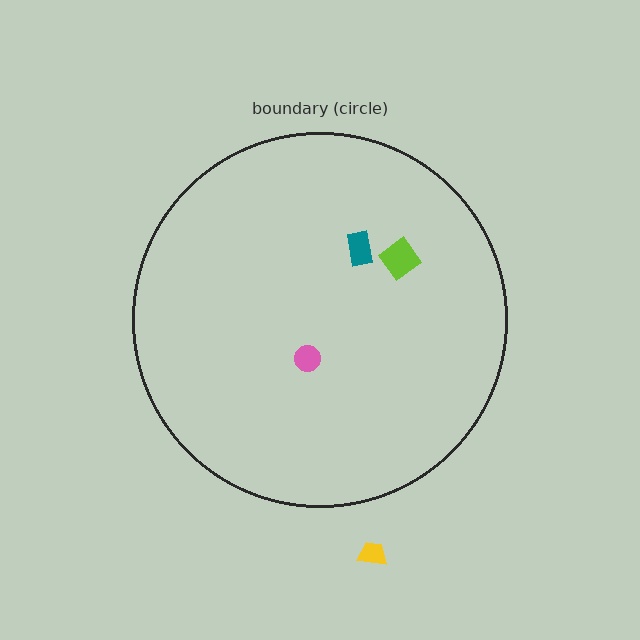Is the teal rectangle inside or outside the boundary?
Inside.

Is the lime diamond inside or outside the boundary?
Inside.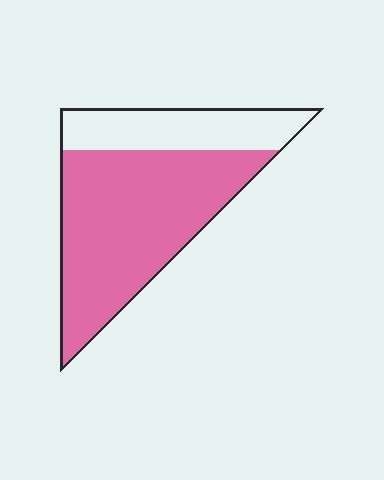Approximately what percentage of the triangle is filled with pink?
Approximately 70%.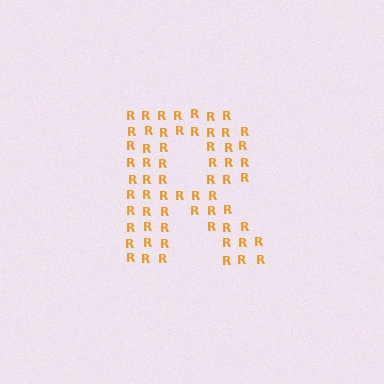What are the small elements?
The small elements are letter R's.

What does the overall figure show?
The overall figure shows the letter R.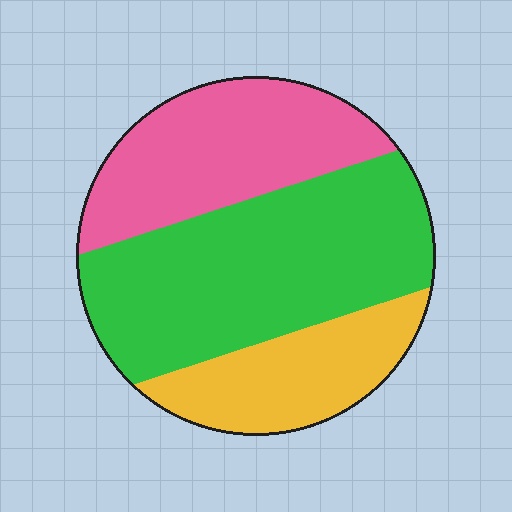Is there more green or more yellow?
Green.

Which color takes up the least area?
Yellow, at roughly 20%.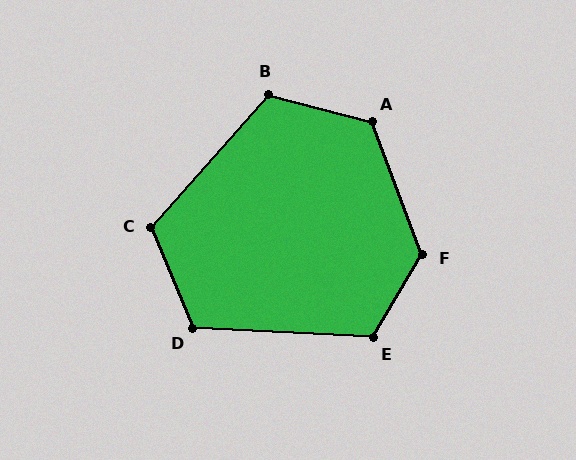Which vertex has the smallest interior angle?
D, at approximately 115 degrees.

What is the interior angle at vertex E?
Approximately 118 degrees (obtuse).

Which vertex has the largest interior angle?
F, at approximately 128 degrees.